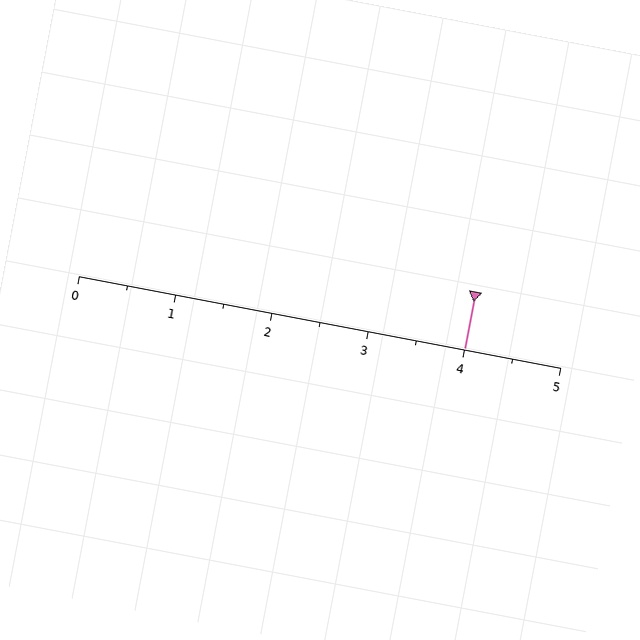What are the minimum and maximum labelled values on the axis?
The axis runs from 0 to 5.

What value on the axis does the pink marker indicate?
The marker indicates approximately 4.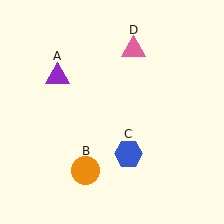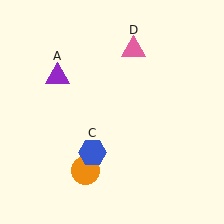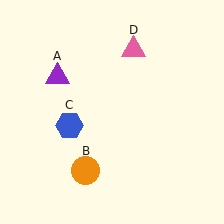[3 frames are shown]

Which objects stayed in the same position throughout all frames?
Purple triangle (object A) and orange circle (object B) and pink triangle (object D) remained stationary.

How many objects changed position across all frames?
1 object changed position: blue hexagon (object C).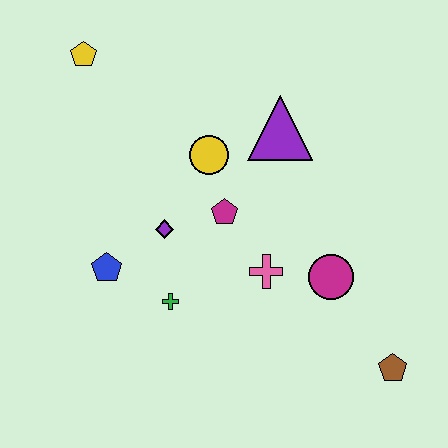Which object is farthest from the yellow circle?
The brown pentagon is farthest from the yellow circle.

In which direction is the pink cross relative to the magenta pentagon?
The pink cross is below the magenta pentagon.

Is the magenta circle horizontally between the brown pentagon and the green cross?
Yes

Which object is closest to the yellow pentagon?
The yellow circle is closest to the yellow pentagon.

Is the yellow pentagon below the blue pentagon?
No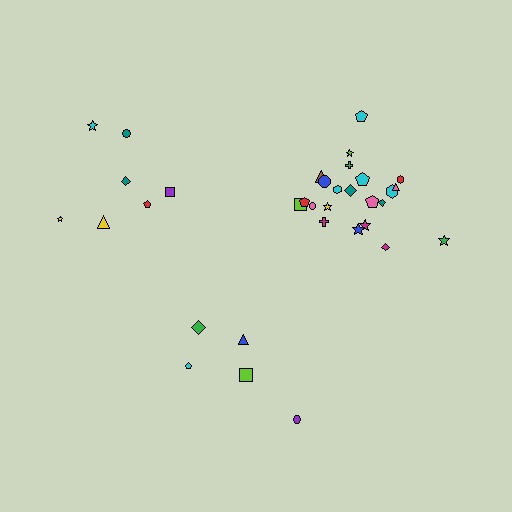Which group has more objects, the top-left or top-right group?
The top-right group.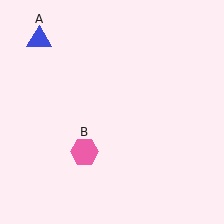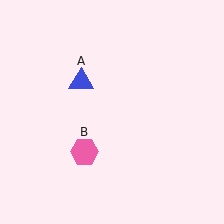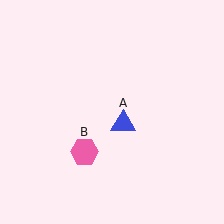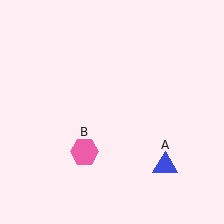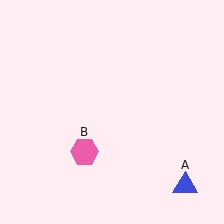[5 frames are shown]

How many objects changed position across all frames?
1 object changed position: blue triangle (object A).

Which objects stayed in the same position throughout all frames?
Pink hexagon (object B) remained stationary.